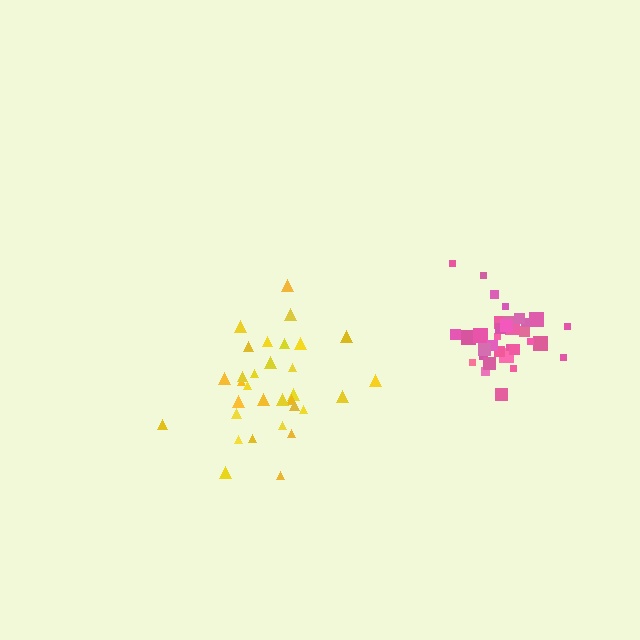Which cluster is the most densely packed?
Pink.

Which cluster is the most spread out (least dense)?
Yellow.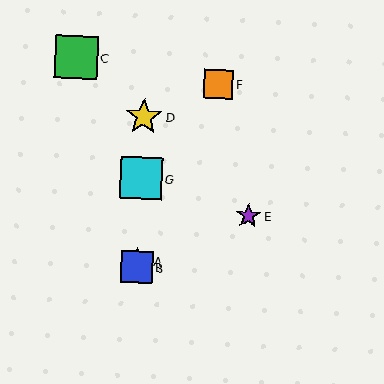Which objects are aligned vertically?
Objects A, B, D, G are aligned vertically.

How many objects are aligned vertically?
4 objects (A, B, D, G) are aligned vertically.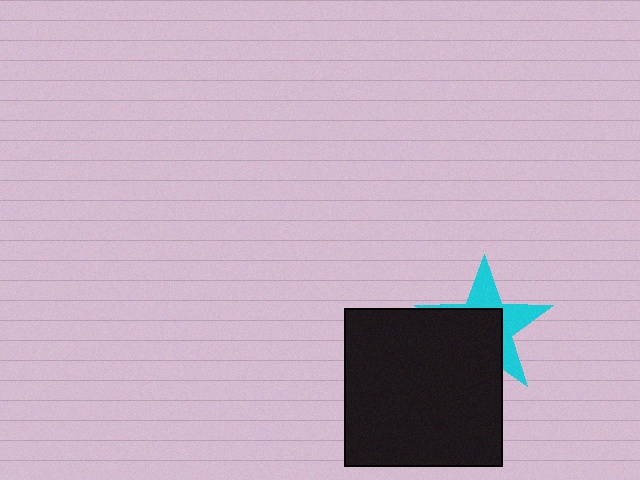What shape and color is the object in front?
The object in front is a black square.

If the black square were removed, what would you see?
You would see the complete cyan star.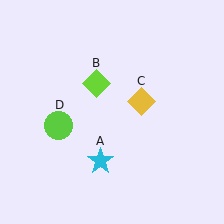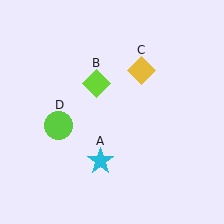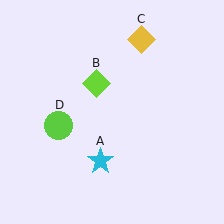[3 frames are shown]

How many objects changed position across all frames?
1 object changed position: yellow diamond (object C).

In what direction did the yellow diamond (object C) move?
The yellow diamond (object C) moved up.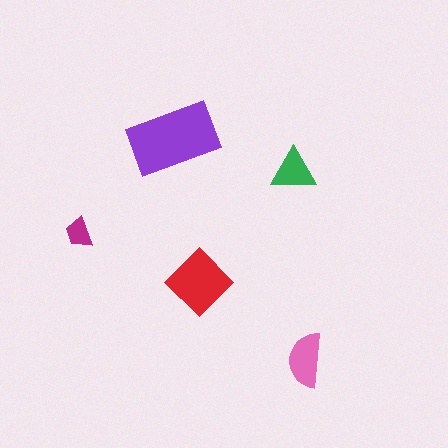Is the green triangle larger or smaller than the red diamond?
Smaller.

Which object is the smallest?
The magenta trapezoid.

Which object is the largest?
The purple rectangle.